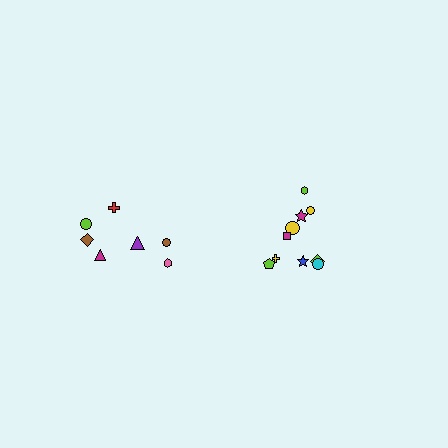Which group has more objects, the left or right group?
The right group.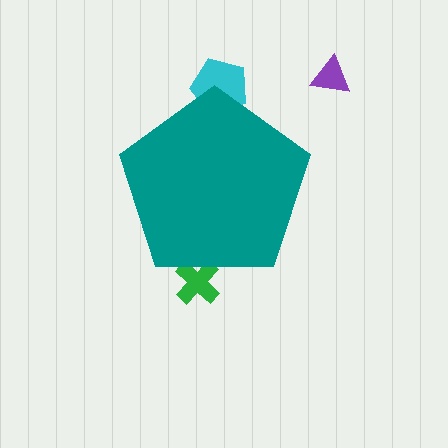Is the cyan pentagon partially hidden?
Yes, the cyan pentagon is partially hidden behind the teal pentagon.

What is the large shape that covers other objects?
A teal pentagon.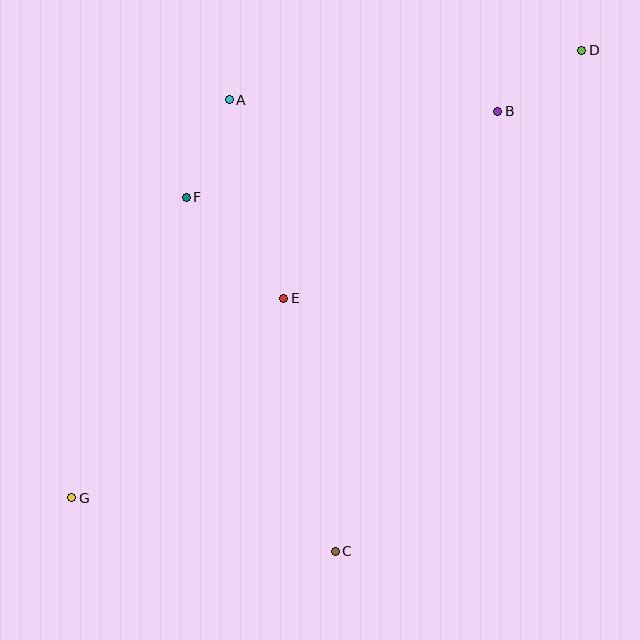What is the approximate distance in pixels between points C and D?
The distance between C and D is approximately 558 pixels.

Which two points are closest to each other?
Points B and D are closest to each other.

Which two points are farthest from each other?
Points D and G are farthest from each other.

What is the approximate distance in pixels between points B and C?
The distance between B and C is approximately 469 pixels.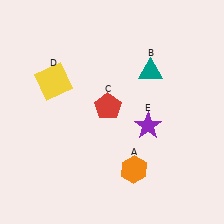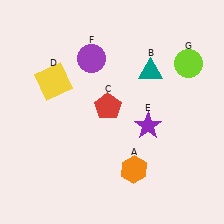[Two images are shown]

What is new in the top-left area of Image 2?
A purple circle (F) was added in the top-left area of Image 2.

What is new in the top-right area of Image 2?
A lime circle (G) was added in the top-right area of Image 2.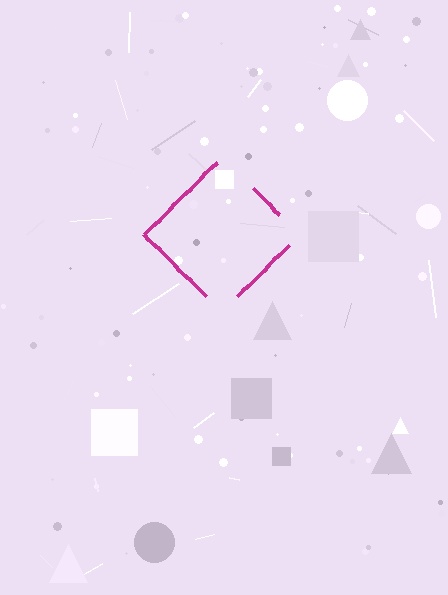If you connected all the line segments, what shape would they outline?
They would outline a diamond.